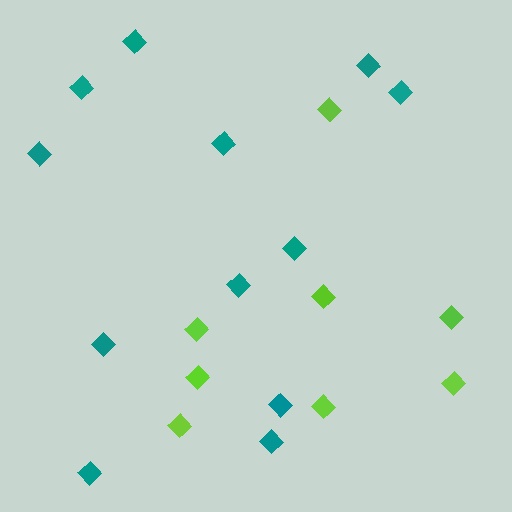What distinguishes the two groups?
There are 2 groups: one group of lime diamonds (8) and one group of teal diamonds (12).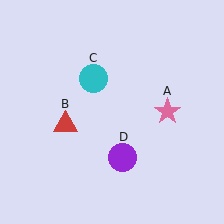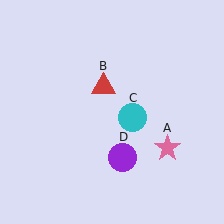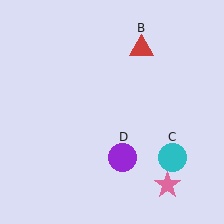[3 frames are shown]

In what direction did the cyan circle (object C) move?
The cyan circle (object C) moved down and to the right.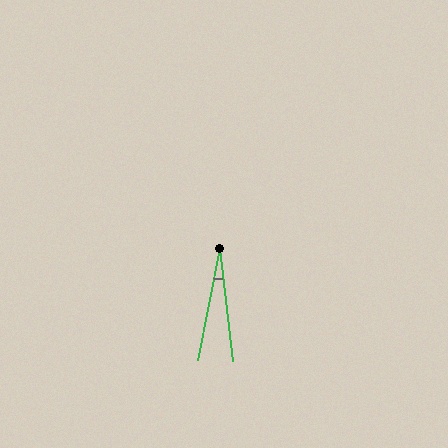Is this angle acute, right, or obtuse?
It is acute.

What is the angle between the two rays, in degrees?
Approximately 17 degrees.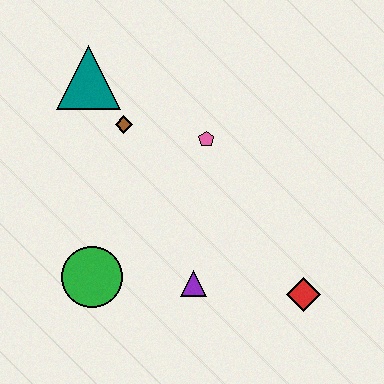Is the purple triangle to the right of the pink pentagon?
No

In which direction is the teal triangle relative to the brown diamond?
The teal triangle is above the brown diamond.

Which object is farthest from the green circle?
The red diamond is farthest from the green circle.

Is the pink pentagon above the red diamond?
Yes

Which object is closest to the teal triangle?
The brown diamond is closest to the teal triangle.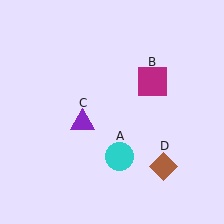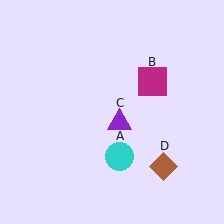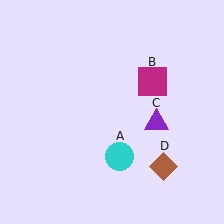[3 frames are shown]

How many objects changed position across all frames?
1 object changed position: purple triangle (object C).